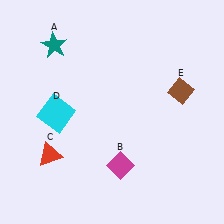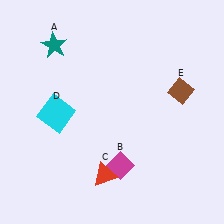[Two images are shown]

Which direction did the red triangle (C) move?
The red triangle (C) moved right.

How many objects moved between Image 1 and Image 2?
1 object moved between the two images.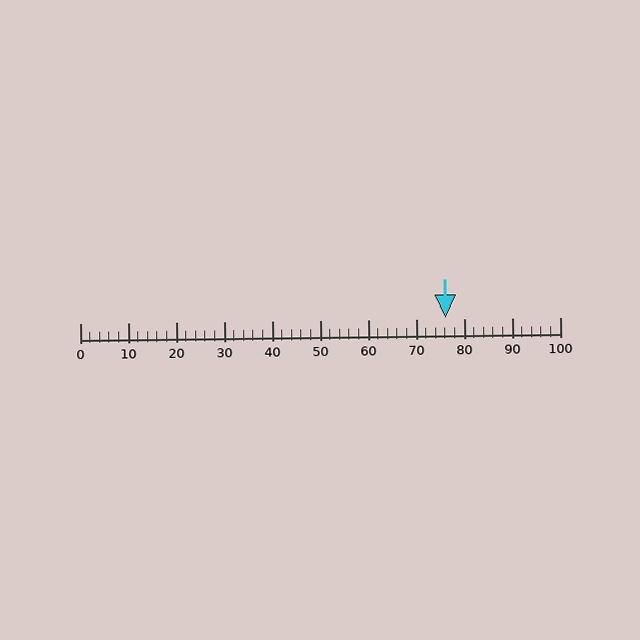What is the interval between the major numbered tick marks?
The major tick marks are spaced 10 units apart.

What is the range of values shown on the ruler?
The ruler shows values from 0 to 100.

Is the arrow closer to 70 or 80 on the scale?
The arrow is closer to 80.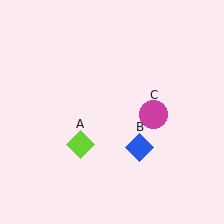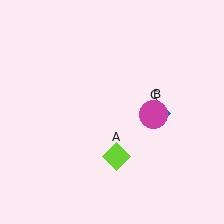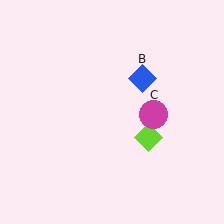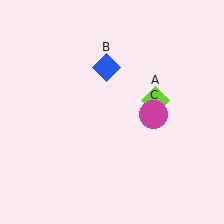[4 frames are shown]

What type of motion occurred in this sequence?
The lime diamond (object A), blue diamond (object B) rotated counterclockwise around the center of the scene.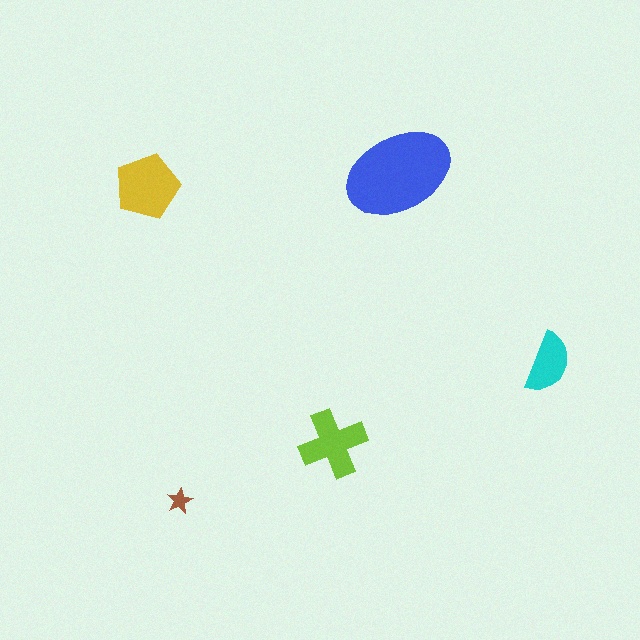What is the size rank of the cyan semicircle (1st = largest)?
4th.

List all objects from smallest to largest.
The brown star, the cyan semicircle, the lime cross, the yellow pentagon, the blue ellipse.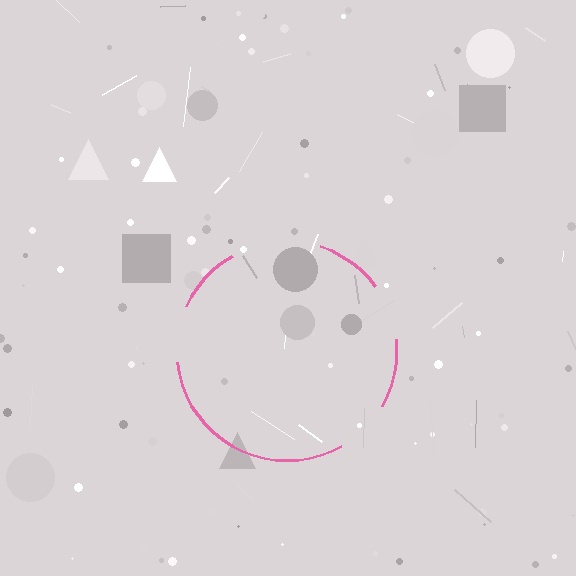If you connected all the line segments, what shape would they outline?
They would outline a circle.